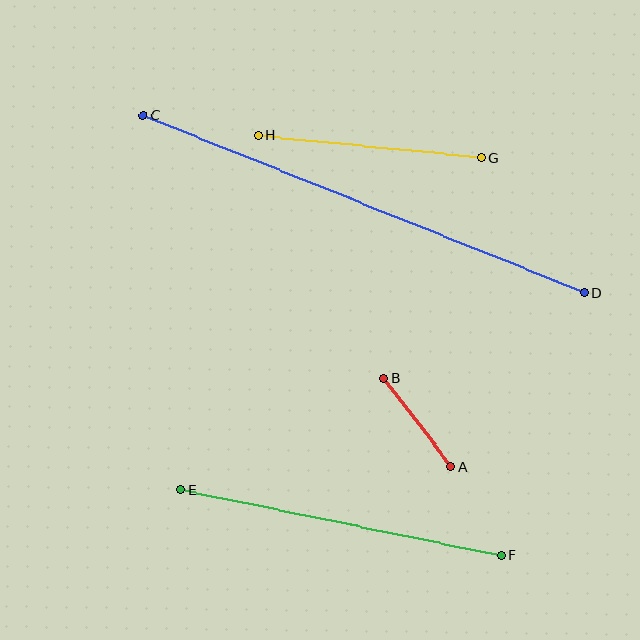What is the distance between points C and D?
The distance is approximately 476 pixels.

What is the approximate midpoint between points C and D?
The midpoint is at approximately (364, 204) pixels.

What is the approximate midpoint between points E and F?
The midpoint is at approximately (341, 523) pixels.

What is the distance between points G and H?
The distance is approximately 224 pixels.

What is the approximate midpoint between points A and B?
The midpoint is at approximately (417, 422) pixels.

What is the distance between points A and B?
The distance is approximately 111 pixels.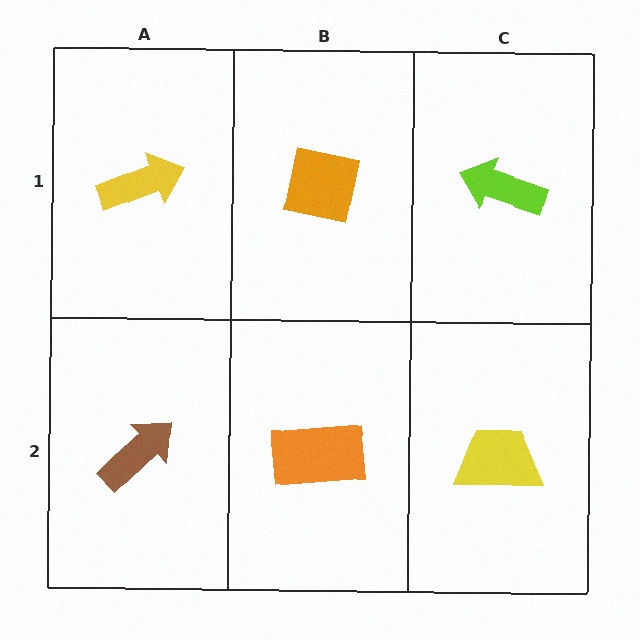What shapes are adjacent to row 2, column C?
A lime arrow (row 1, column C), an orange rectangle (row 2, column B).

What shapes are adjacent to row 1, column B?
An orange rectangle (row 2, column B), a yellow arrow (row 1, column A), a lime arrow (row 1, column C).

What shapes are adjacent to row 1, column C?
A yellow trapezoid (row 2, column C), an orange square (row 1, column B).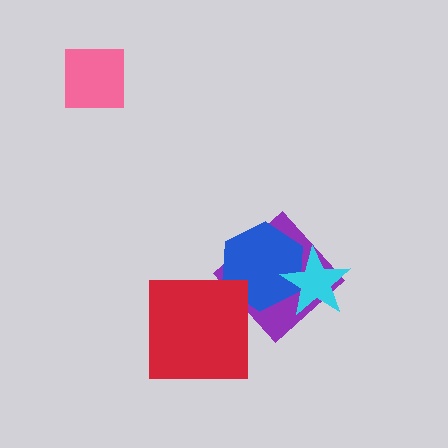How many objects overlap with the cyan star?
2 objects overlap with the cyan star.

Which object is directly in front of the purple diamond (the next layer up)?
The blue hexagon is directly in front of the purple diamond.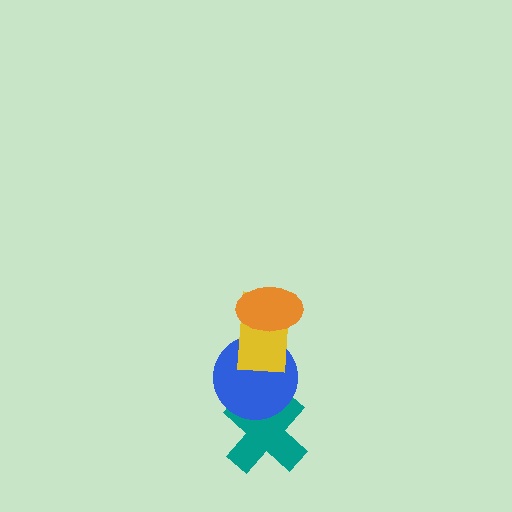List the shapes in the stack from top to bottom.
From top to bottom: the orange ellipse, the yellow rectangle, the blue circle, the teal cross.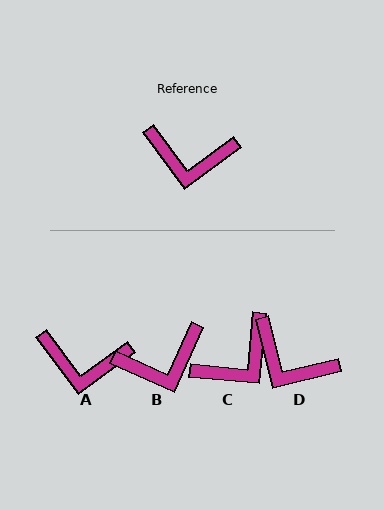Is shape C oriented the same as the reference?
No, it is off by about 48 degrees.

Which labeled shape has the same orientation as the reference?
A.